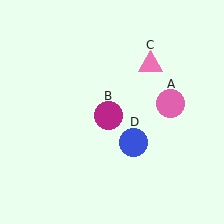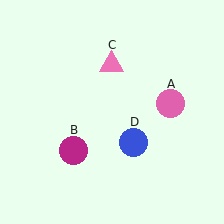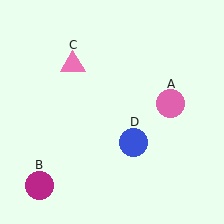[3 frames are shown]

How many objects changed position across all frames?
2 objects changed position: magenta circle (object B), pink triangle (object C).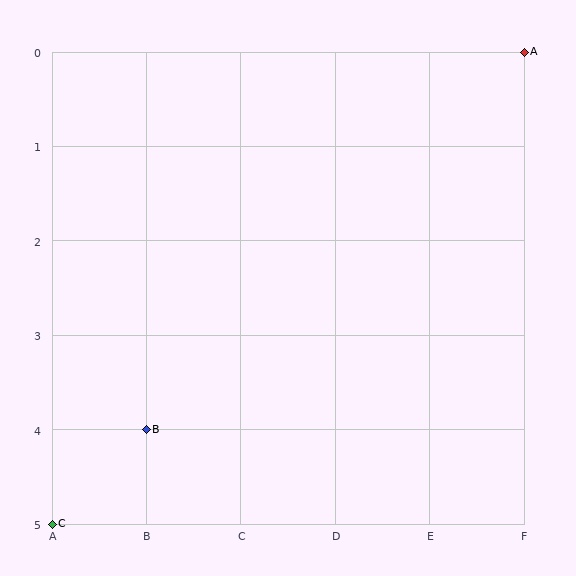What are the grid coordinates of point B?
Point B is at grid coordinates (B, 4).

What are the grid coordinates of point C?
Point C is at grid coordinates (A, 5).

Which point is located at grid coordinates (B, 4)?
Point B is at (B, 4).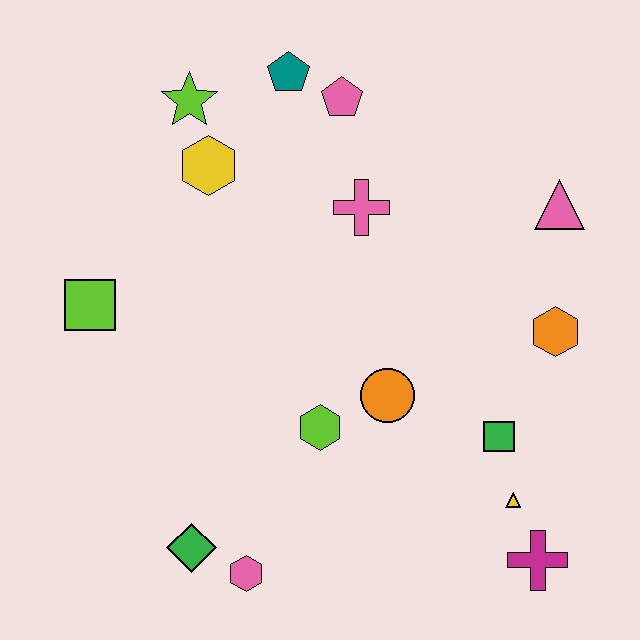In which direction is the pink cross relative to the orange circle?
The pink cross is above the orange circle.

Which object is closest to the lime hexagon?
The orange circle is closest to the lime hexagon.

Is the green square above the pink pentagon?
No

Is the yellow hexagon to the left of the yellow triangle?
Yes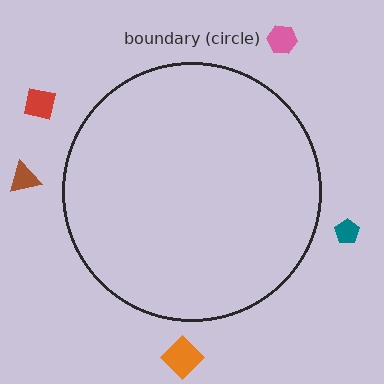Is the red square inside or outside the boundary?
Outside.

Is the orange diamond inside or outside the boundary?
Outside.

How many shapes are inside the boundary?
0 inside, 5 outside.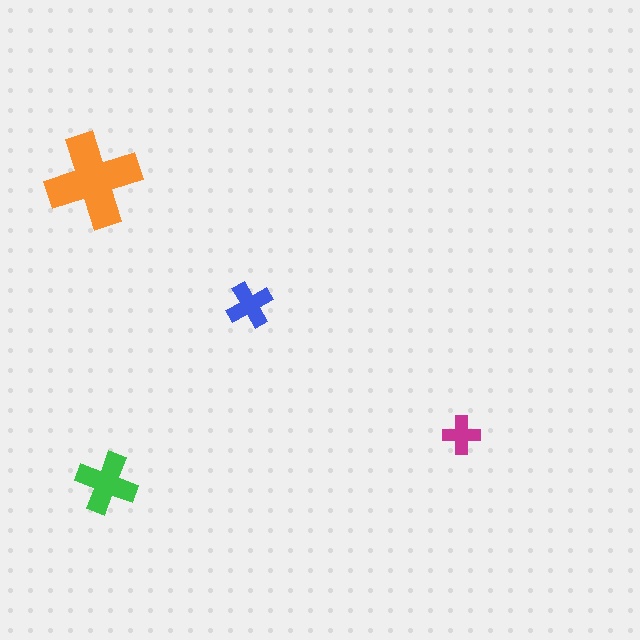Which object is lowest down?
The green cross is bottommost.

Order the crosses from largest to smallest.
the orange one, the green one, the blue one, the magenta one.